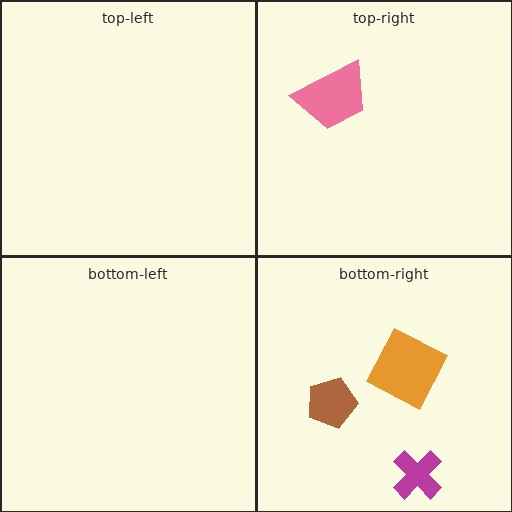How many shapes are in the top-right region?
1.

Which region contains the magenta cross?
The bottom-right region.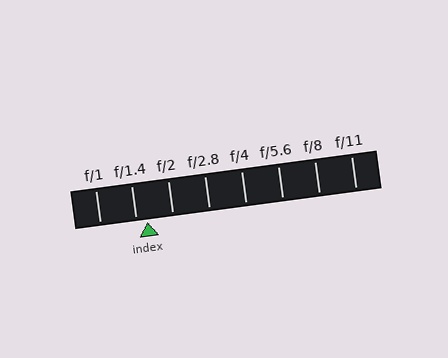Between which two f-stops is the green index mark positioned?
The index mark is between f/1.4 and f/2.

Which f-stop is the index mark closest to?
The index mark is closest to f/1.4.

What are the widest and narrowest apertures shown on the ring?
The widest aperture shown is f/1 and the narrowest is f/11.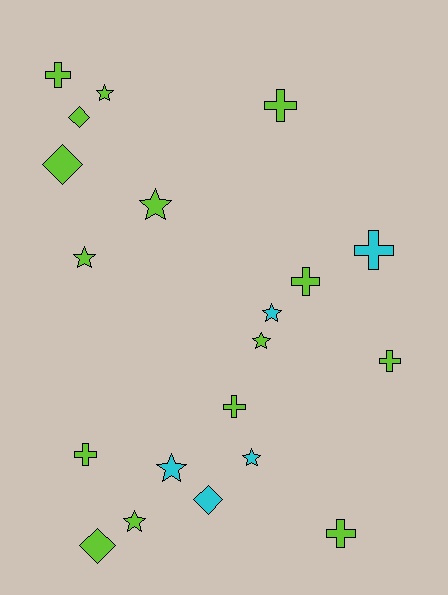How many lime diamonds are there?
There are 3 lime diamonds.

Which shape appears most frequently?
Star, with 8 objects.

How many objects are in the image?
There are 20 objects.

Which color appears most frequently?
Lime, with 15 objects.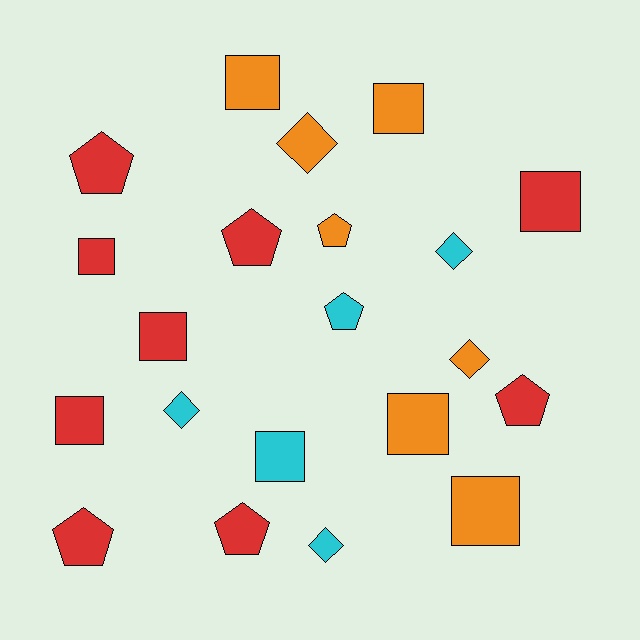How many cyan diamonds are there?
There are 3 cyan diamonds.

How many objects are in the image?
There are 21 objects.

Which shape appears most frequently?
Square, with 9 objects.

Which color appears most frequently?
Red, with 9 objects.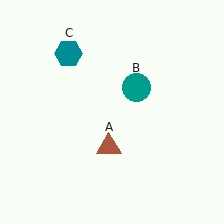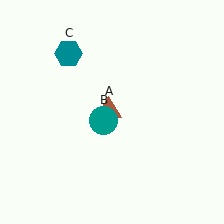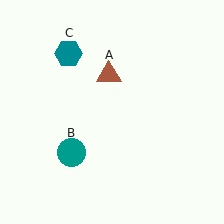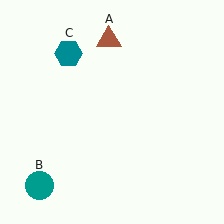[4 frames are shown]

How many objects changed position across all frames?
2 objects changed position: brown triangle (object A), teal circle (object B).